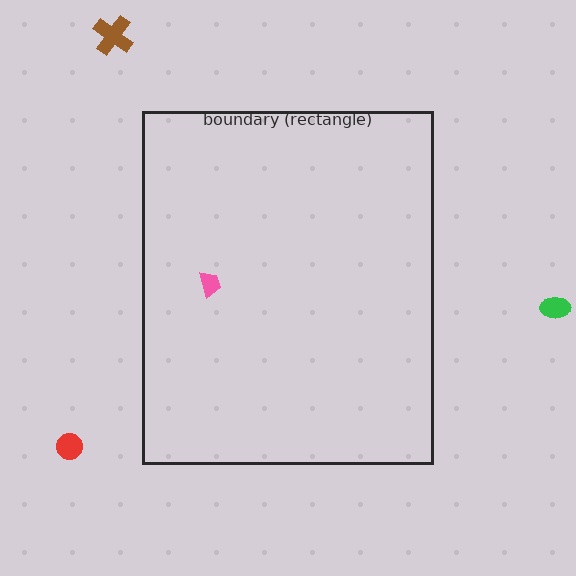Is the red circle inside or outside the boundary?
Outside.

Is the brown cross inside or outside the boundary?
Outside.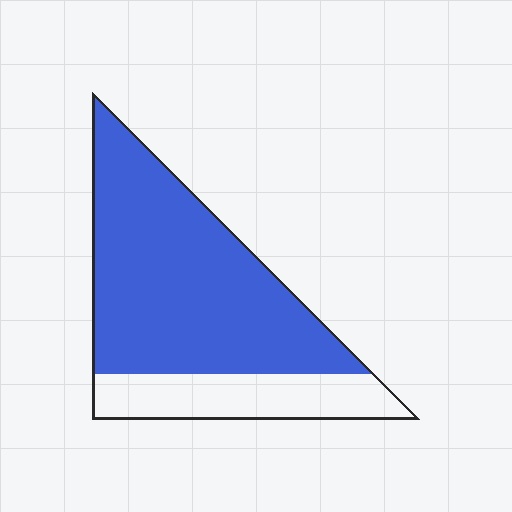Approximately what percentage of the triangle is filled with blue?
Approximately 75%.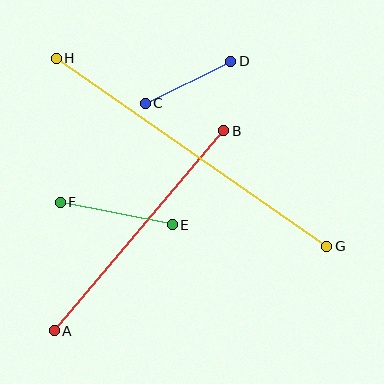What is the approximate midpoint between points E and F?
The midpoint is at approximately (116, 213) pixels.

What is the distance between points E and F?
The distance is approximately 114 pixels.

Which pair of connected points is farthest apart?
Points G and H are farthest apart.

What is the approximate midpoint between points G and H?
The midpoint is at approximately (191, 152) pixels.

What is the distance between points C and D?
The distance is approximately 95 pixels.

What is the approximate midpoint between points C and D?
The midpoint is at approximately (188, 82) pixels.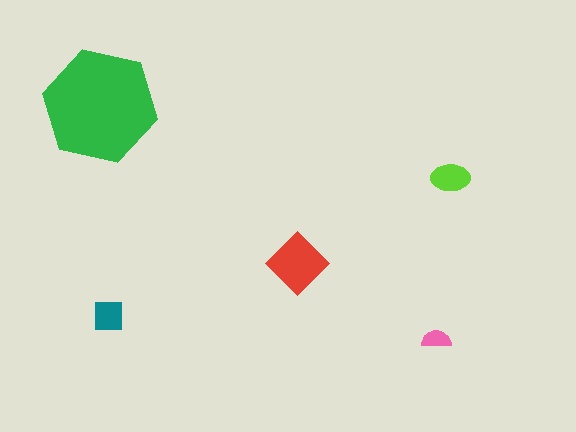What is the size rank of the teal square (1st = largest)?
4th.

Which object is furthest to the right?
The lime ellipse is rightmost.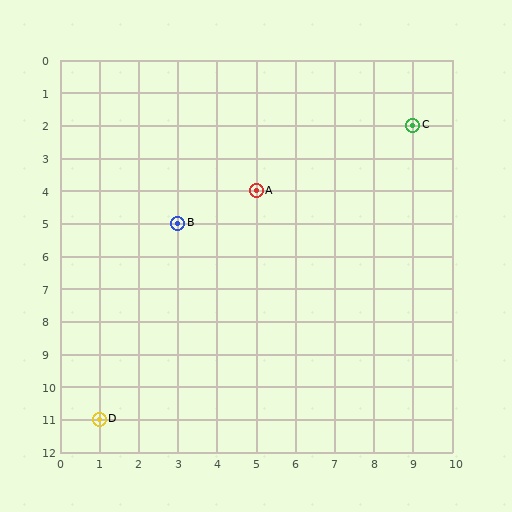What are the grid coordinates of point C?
Point C is at grid coordinates (9, 2).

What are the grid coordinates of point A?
Point A is at grid coordinates (5, 4).